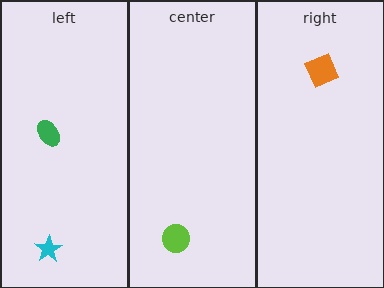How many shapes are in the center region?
1.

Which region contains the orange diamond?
The right region.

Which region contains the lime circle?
The center region.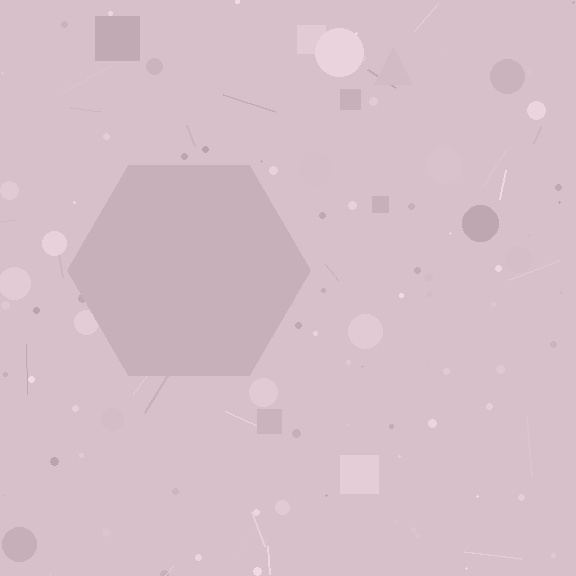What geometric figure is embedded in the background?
A hexagon is embedded in the background.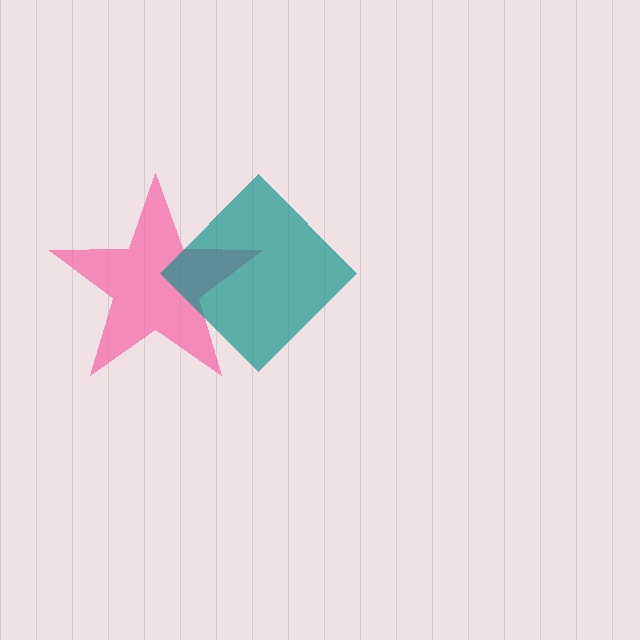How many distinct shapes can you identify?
There are 2 distinct shapes: a pink star, a teal diamond.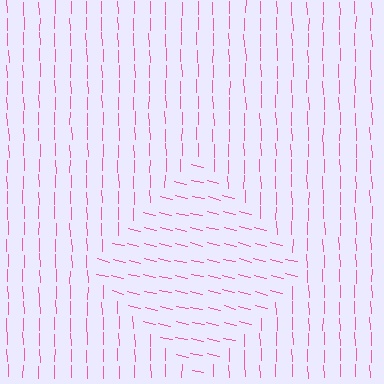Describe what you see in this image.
The image is filled with small pink line segments. A diamond region in the image has lines oriented differently from the surrounding lines, creating a visible texture boundary.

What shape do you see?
I see a diamond.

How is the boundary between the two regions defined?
The boundary is defined purely by a change in line orientation (approximately 76 degrees difference). All lines are the same color and thickness.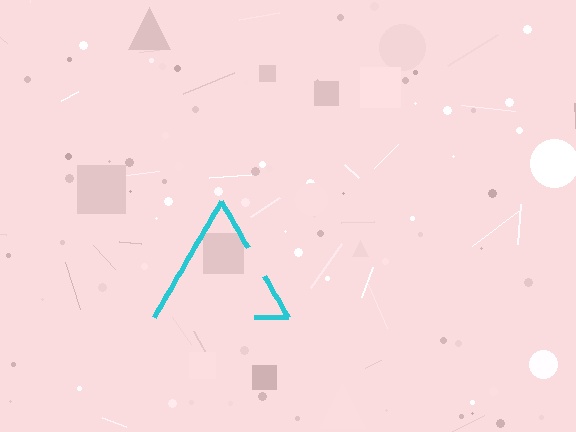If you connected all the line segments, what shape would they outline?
They would outline a triangle.